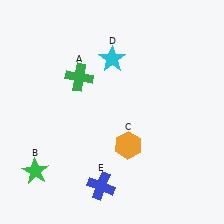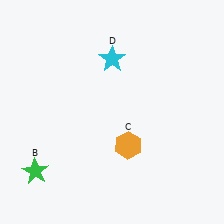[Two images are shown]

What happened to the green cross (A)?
The green cross (A) was removed in Image 2. It was in the top-left area of Image 1.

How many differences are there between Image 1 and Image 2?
There are 2 differences between the two images.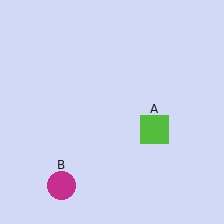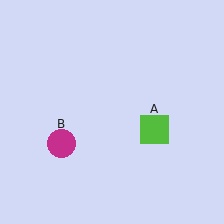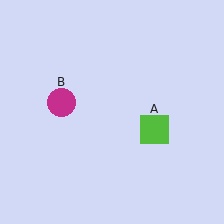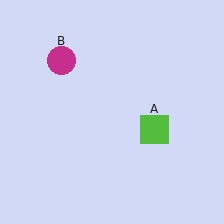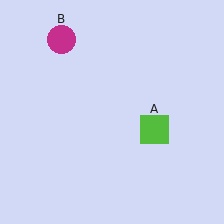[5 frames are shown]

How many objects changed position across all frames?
1 object changed position: magenta circle (object B).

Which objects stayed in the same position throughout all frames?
Lime square (object A) remained stationary.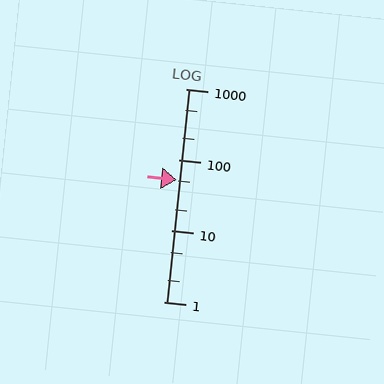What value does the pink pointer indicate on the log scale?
The pointer indicates approximately 52.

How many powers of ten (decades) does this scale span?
The scale spans 3 decades, from 1 to 1000.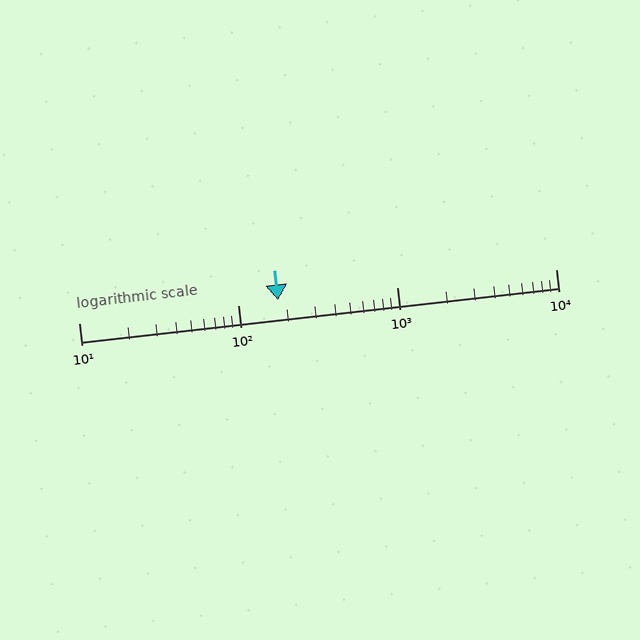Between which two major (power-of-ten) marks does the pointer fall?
The pointer is between 100 and 1000.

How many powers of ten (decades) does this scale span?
The scale spans 3 decades, from 10 to 10000.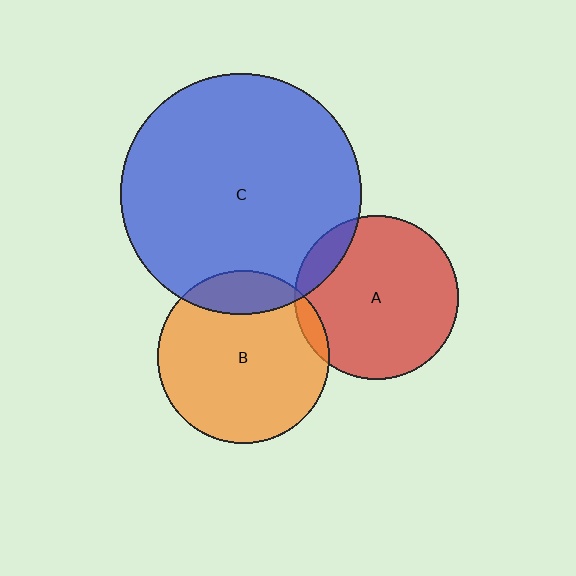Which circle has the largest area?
Circle C (blue).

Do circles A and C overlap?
Yes.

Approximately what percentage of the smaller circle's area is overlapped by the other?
Approximately 10%.